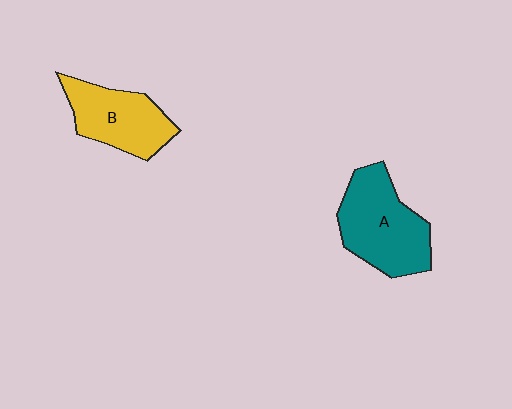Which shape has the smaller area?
Shape B (yellow).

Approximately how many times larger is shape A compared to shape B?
Approximately 1.3 times.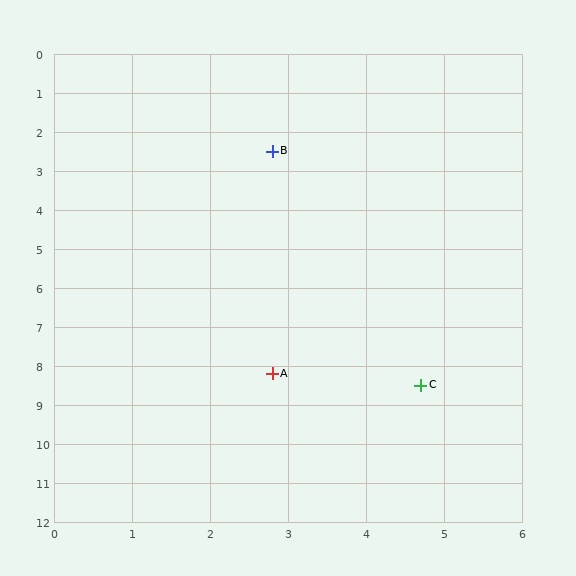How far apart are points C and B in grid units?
Points C and B are about 6.3 grid units apart.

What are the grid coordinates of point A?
Point A is at approximately (2.8, 8.2).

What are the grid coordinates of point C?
Point C is at approximately (4.7, 8.5).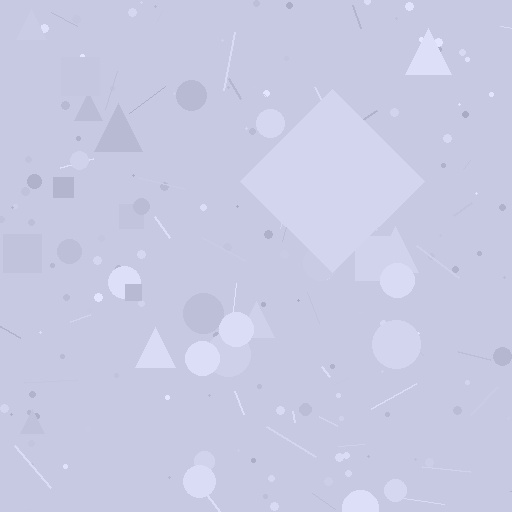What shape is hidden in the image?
A diamond is hidden in the image.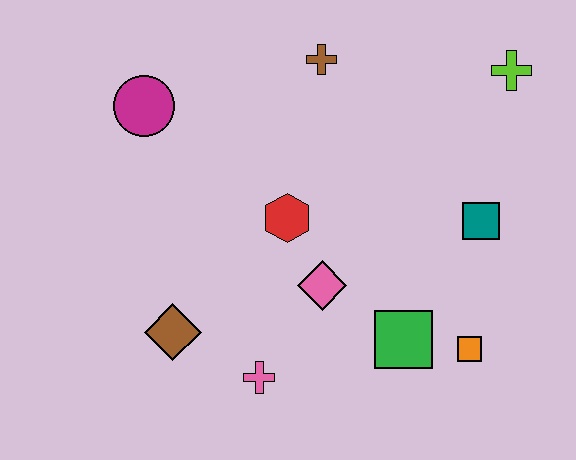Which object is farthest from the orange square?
The magenta circle is farthest from the orange square.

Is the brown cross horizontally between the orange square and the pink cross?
Yes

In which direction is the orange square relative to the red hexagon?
The orange square is to the right of the red hexagon.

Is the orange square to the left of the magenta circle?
No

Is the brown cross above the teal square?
Yes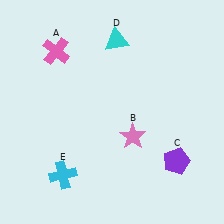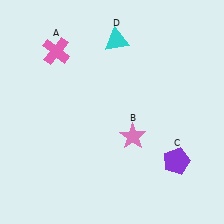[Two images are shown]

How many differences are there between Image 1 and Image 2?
There is 1 difference between the two images.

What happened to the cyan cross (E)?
The cyan cross (E) was removed in Image 2. It was in the bottom-left area of Image 1.